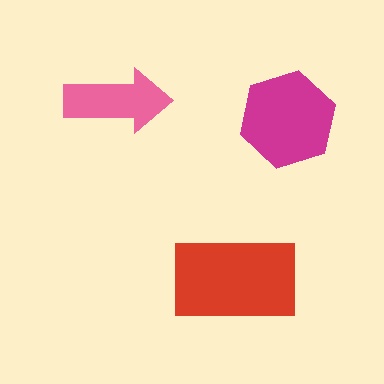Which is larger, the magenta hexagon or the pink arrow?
The magenta hexagon.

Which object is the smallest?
The pink arrow.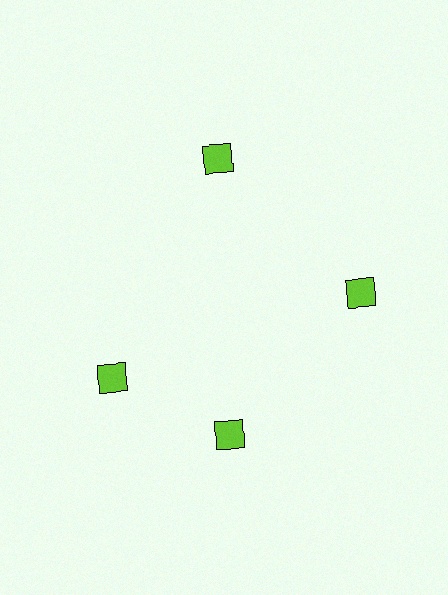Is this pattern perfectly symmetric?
No. The 4 lime diamonds are arranged in a ring, but one element near the 9 o'clock position is rotated out of alignment along the ring, breaking the 4-fold rotational symmetry.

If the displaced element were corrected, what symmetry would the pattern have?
It would have 4-fold rotational symmetry — the pattern would map onto itself every 90 degrees.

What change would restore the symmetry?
The symmetry would be restored by rotating it back into even spacing with its neighbors so that all 4 diamonds sit at equal angles and equal distance from the center.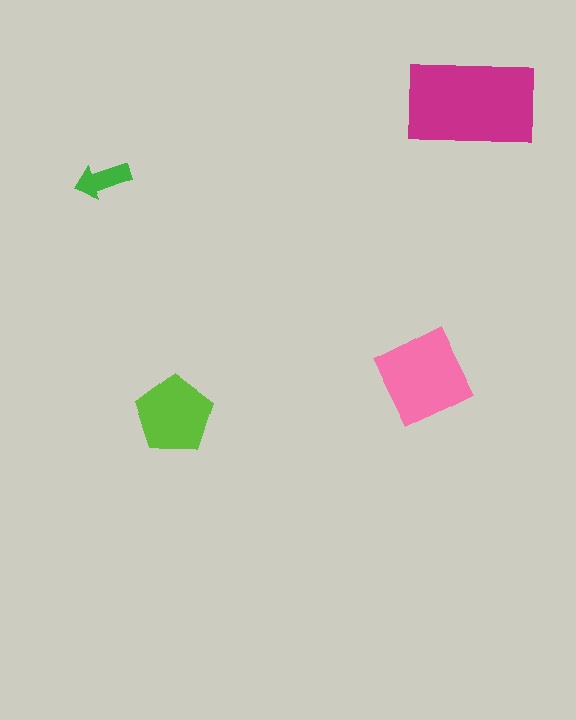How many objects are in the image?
There are 4 objects in the image.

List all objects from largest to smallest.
The magenta rectangle, the pink diamond, the lime pentagon, the green arrow.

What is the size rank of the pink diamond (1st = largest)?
2nd.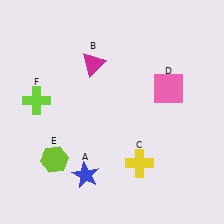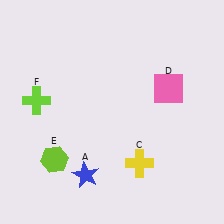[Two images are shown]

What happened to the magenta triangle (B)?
The magenta triangle (B) was removed in Image 2. It was in the top-left area of Image 1.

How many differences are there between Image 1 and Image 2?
There is 1 difference between the two images.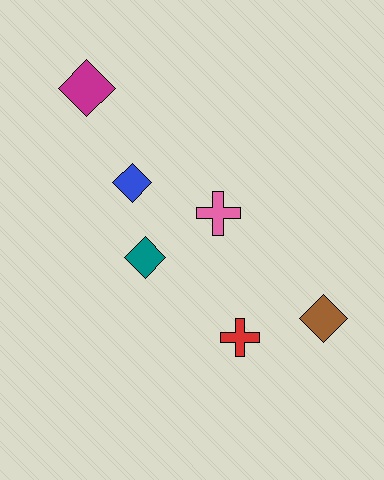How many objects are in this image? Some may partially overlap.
There are 6 objects.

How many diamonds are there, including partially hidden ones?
There are 4 diamonds.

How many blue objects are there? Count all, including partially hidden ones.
There is 1 blue object.